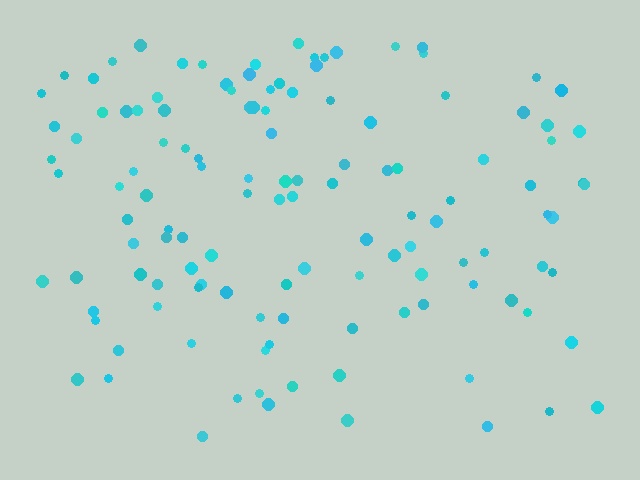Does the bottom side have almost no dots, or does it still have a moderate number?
Still a moderate number, just noticeably fewer than the top.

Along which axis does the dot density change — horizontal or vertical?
Vertical.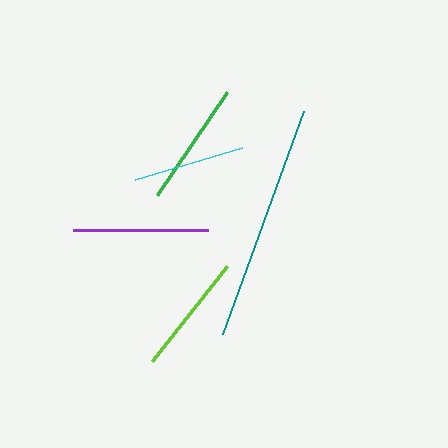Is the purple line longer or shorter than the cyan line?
The purple line is longer than the cyan line.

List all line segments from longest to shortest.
From longest to shortest: teal, purple, green, lime, cyan.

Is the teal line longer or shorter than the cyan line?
The teal line is longer than the cyan line.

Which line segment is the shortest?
The cyan line is the shortest at approximately 113 pixels.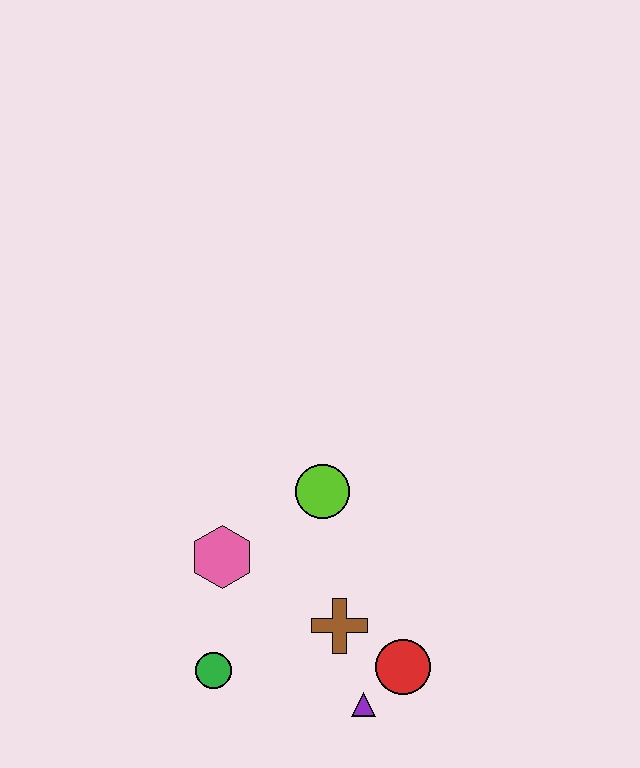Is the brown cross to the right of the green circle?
Yes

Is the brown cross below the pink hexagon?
Yes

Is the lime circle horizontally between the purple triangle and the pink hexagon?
Yes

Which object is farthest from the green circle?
The lime circle is farthest from the green circle.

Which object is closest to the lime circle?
The pink hexagon is closest to the lime circle.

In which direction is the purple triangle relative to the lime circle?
The purple triangle is below the lime circle.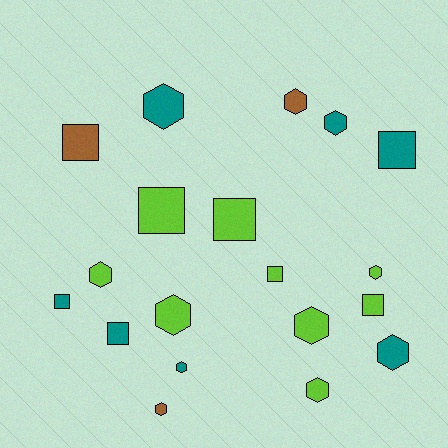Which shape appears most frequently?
Hexagon, with 11 objects.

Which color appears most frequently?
Lime, with 9 objects.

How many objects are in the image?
There are 19 objects.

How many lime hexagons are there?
There are 5 lime hexagons.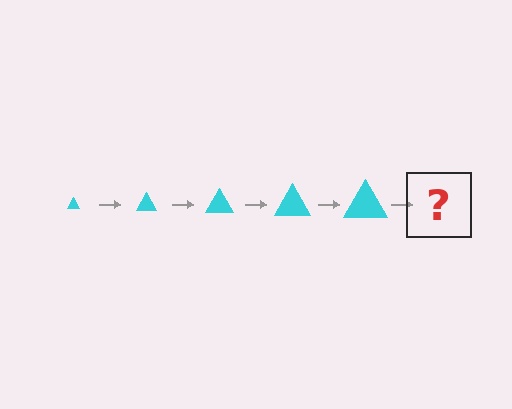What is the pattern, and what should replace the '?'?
The pattern is that the triangle gets progressively larger each step. The '?' should be a cyan triangle, larger than the previous one.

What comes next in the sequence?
The next element should be a cyan triangle, larger than the previous one.